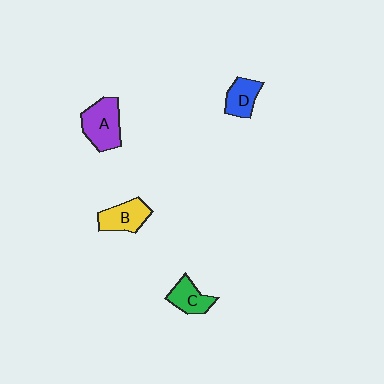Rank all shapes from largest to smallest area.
From largest to smallest: A (purple), B (yellow), D (blue), C (green).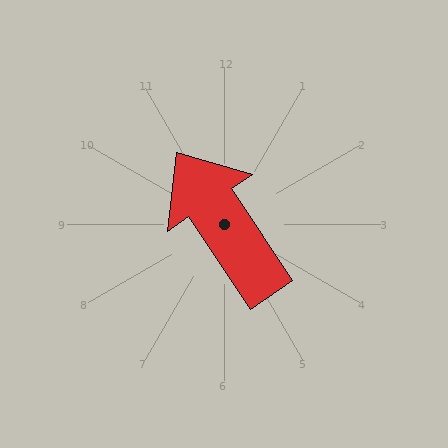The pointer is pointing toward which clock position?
Roughly 11 o'clock.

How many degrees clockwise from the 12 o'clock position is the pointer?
Approximately 326 degrees.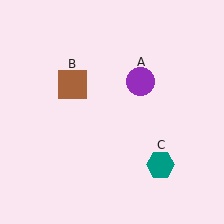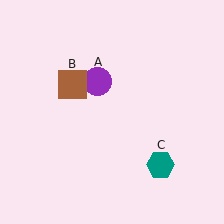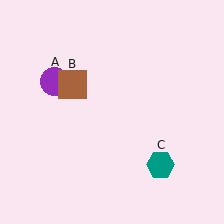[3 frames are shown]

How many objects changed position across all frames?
1 object changed position: purple circle (object A).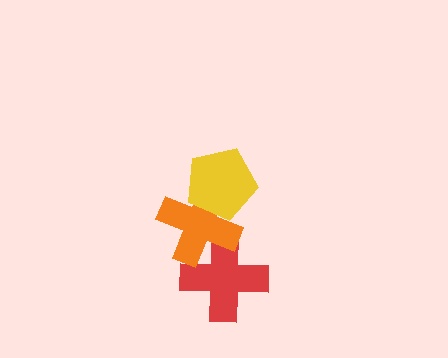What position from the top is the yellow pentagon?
The yellow pentagon is 1st from the top.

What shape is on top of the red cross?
The orange cross is on top of the red cross.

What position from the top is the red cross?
The red cross is 3rd from the top.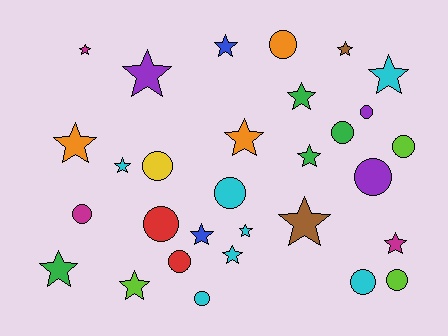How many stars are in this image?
There are 17 stars.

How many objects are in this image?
There are 30 objects.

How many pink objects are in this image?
There are no pink objects.